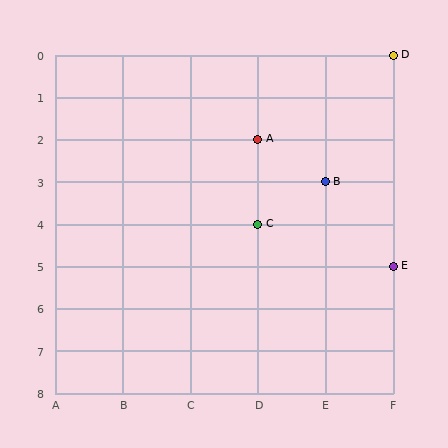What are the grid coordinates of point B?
Point B is at grid coordinates (E, 3).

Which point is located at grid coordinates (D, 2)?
Point A is at (D, 2).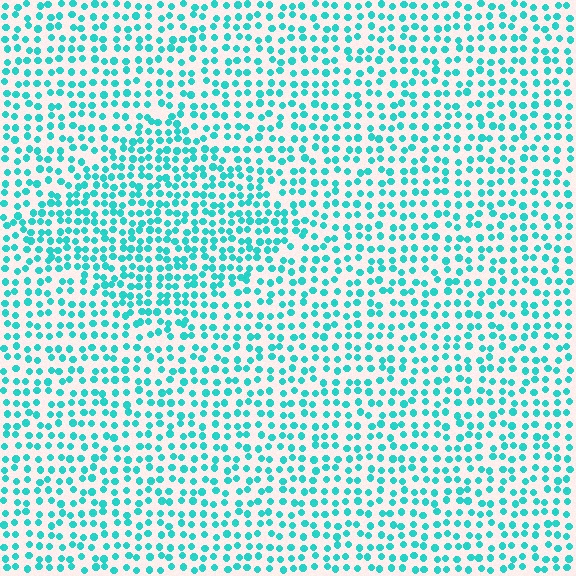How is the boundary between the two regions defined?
The boundary is defined by a change in element density (approximately 1.5x ratio). All elements are the same color, size, and shape.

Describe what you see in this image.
The image contains small cyan elements arranged at two different densities. A diamond-shaped region is visible where the elements are more densely packed than the surrounding area.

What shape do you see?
I see a diamond.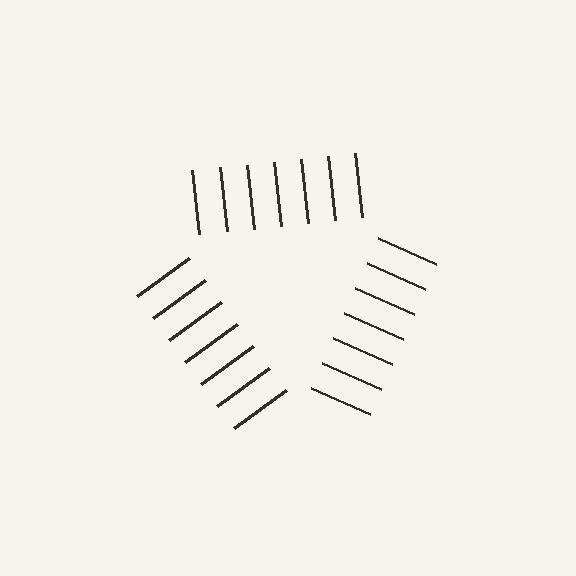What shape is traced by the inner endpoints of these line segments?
An illusory triangle — the line segments terminate on its edges but no continuous stroke is drawn.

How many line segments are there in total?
21 — 7 along each of the 3 edges.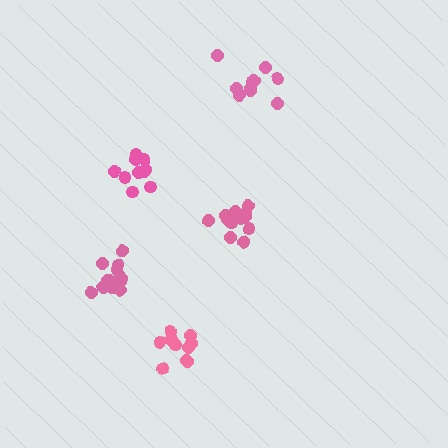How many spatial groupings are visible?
There are 5 spatial groupings.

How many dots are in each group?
Group 1: 10 dots, Group 2: 11 dots, Group 3: 10 dots, Group 4: 13 dots, Group 5: 13 dots (57 total).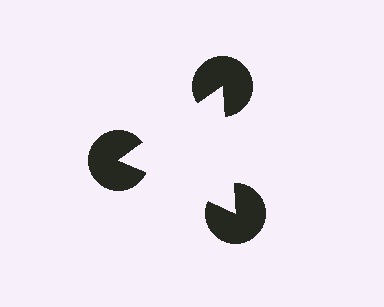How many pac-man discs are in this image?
There are 3 — one at each vertex of the illusory triangle.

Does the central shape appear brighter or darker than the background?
It typically appears slightly brighter than the background, even though no actual brightness change is drawn.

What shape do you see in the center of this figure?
An illusory triangle — its edges are inferred from the aligned wedge cuts in the pac-man discs, not physically drawn.